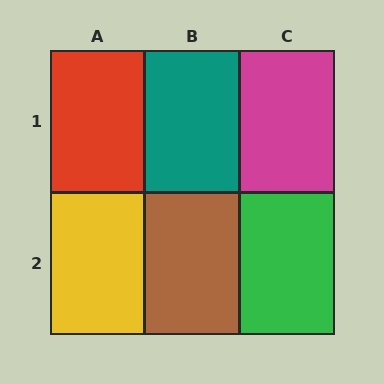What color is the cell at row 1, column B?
Teal.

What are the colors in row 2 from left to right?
Yellow, brown, green.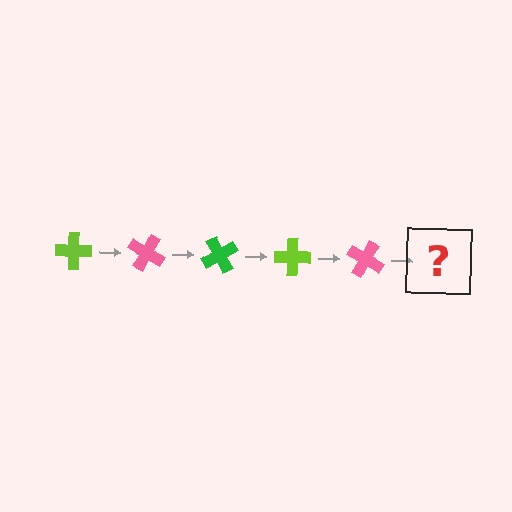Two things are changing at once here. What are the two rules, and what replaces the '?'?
The two rules are that it rotates 30 degrees each step and the color cycles through lime, pink, and green. The '?' should be a green cross, rotated 150 degrees from the start.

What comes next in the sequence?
The next element should be a green cross, rotated 150 degrees from the start.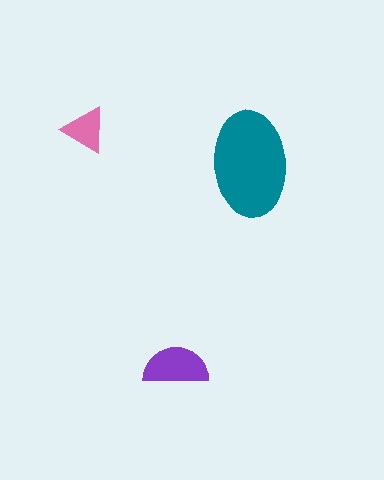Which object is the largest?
The teal ellipse.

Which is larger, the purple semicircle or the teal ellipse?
The teal ellipse.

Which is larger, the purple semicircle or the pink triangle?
The purple semicircle.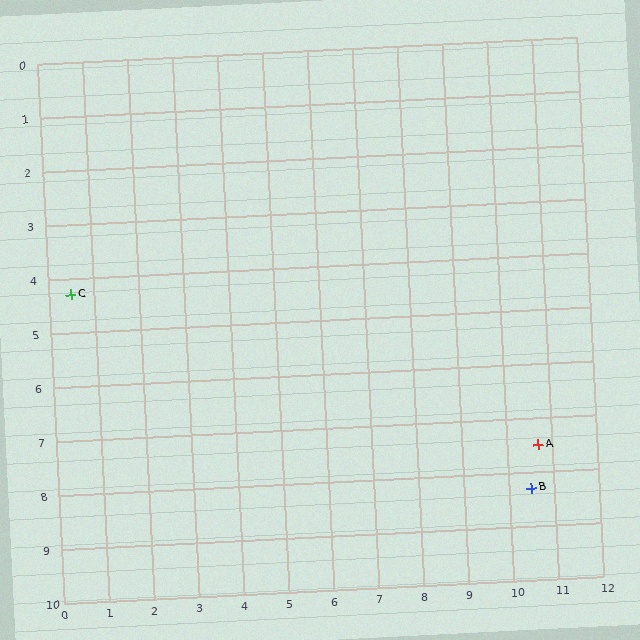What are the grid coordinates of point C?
Point C is at approximately (0.5, 4.3).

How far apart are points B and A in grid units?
Points B and A are about 0.8 grid units apart.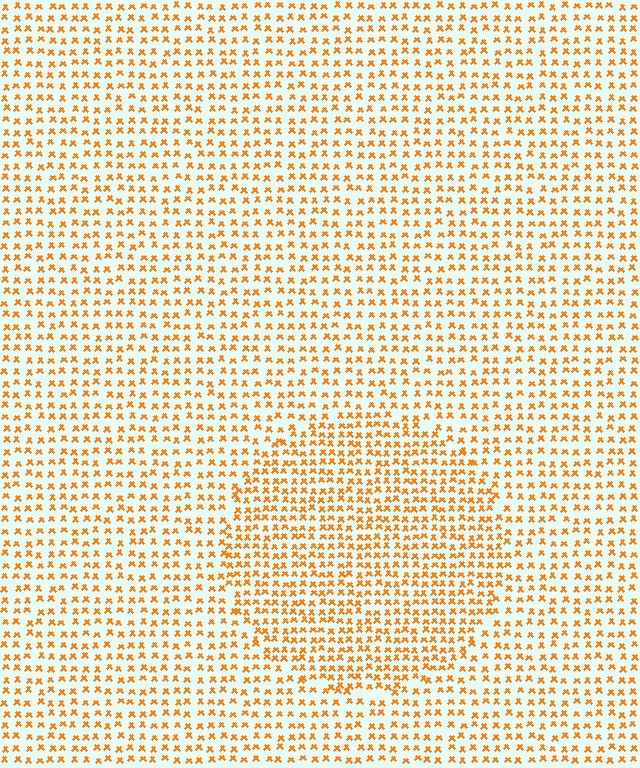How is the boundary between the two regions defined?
The boundary is defined by a change in element density (approximately 1.5x ratio). All elements are the same color, size, and shape.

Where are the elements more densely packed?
The elements are more densely packed inside the circle boundary.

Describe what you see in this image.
The image contains small orange elements arranged at two different densities. A circle-shaped region is visible where the elements are more densely packed than the surrounding area.